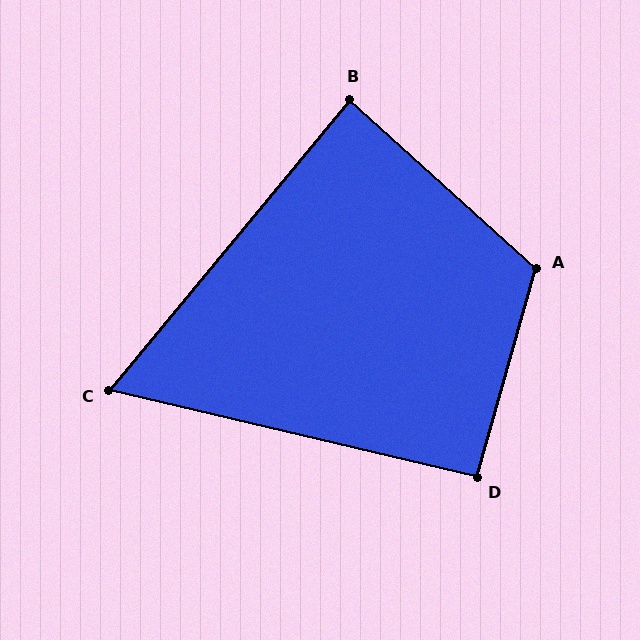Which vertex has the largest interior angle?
A, at approximately 116 degrees.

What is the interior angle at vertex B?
Approximately 88 degrees (approximately right).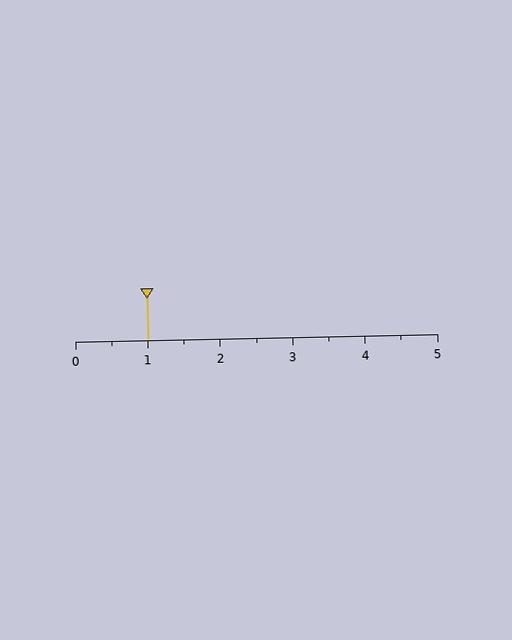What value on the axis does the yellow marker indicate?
The marker indicates approximately 1.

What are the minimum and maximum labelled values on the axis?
The axis runs from 0 to 5.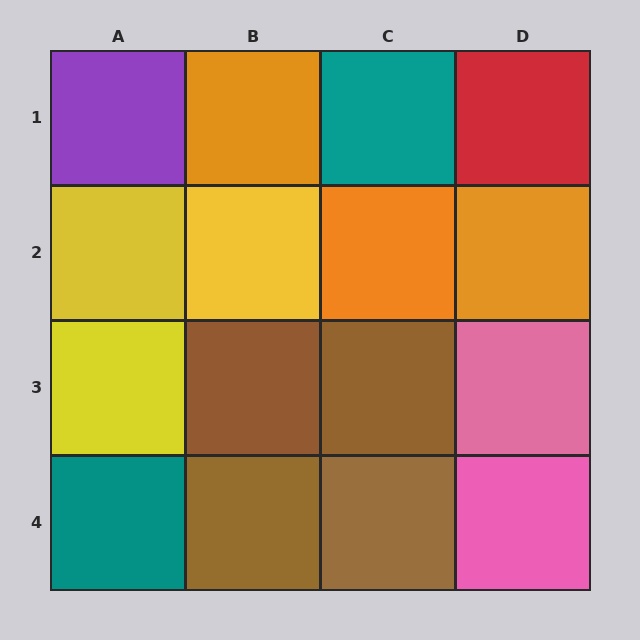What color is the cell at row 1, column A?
Purple.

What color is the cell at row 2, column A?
Yellow.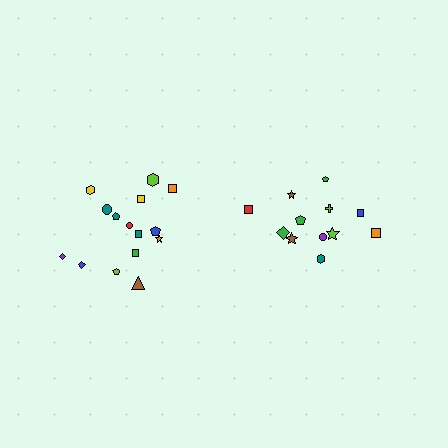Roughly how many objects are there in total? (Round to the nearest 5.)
Roughly 25 objects in total.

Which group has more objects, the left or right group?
The left group.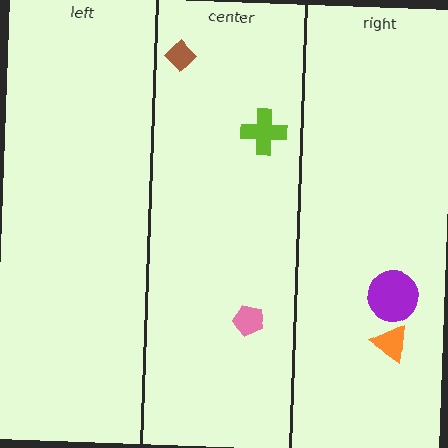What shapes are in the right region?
The purple circle, the orange triangle.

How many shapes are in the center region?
3.